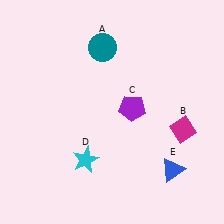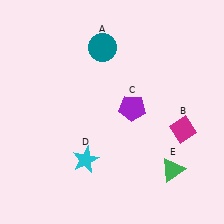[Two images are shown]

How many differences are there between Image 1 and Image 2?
There is 1 difference between the two images.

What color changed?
The triangle (E) changed from blue in Image 1 to green in Image 2.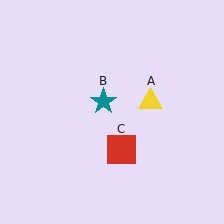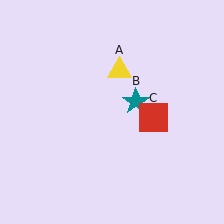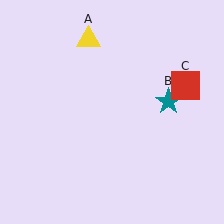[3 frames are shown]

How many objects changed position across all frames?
3 objects changed position: yellow triangle (object A), teal star (object B), red square (object C).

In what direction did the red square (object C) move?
The red square (object C) moved up and to the right.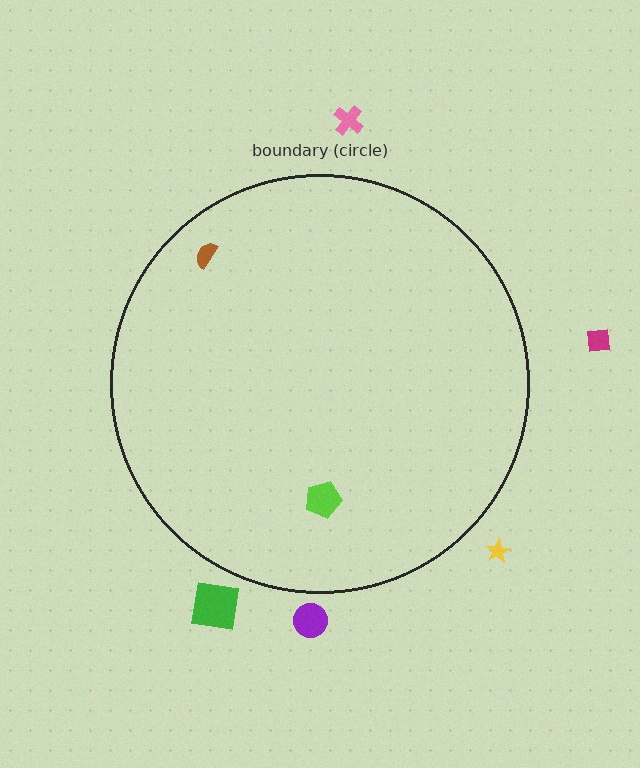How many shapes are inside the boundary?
2 inside, 5 outside.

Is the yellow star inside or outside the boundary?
Outside.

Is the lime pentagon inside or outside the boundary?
Inside.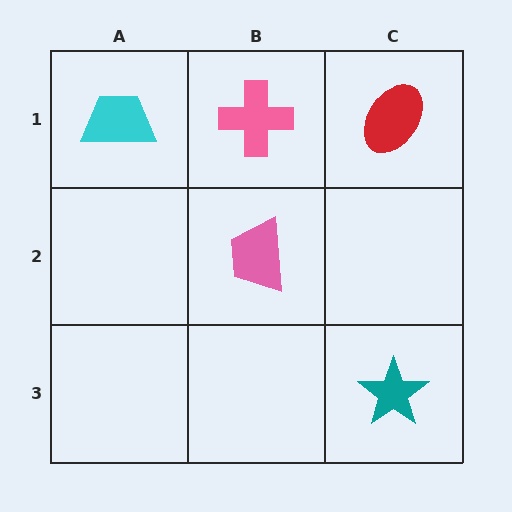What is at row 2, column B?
A pink trapezoid.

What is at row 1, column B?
A pink cross.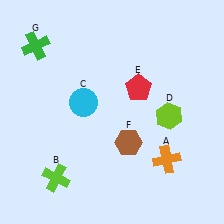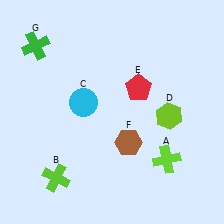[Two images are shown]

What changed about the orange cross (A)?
In Image 1, A is orange. In Image 2, it changed to lime.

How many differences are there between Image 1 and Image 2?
There is 1 difference between the two images.